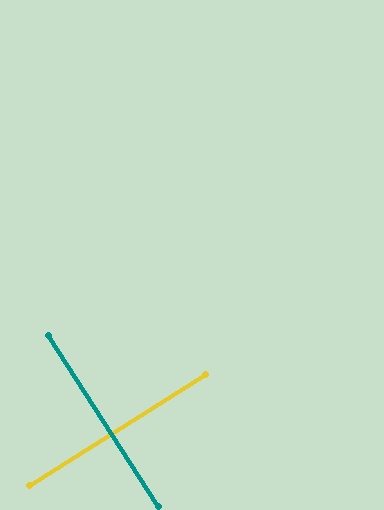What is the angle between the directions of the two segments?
Approximately 90 degrees.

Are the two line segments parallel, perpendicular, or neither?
Perpendicular — they meet at approximately 90°.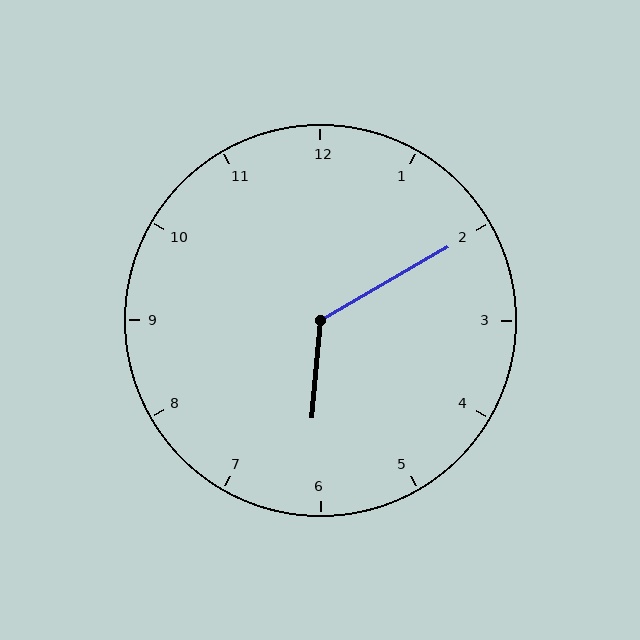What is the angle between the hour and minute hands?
Approximately 125 degrees.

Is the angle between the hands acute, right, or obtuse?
It is obtuse.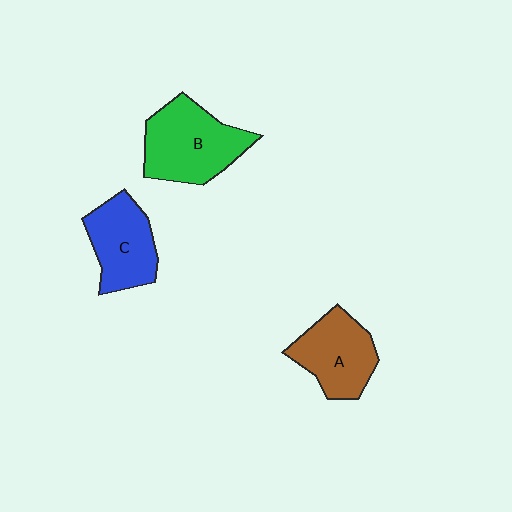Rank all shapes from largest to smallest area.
From largest to smallest: B (green), A (brown), C (blue).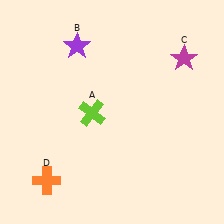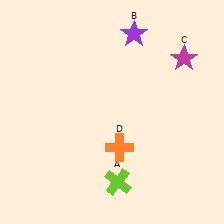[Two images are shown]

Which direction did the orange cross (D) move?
The orange cross (D) moved right.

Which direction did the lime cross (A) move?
The lime cross (A) moved down.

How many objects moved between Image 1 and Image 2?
3 objects moved between the two images.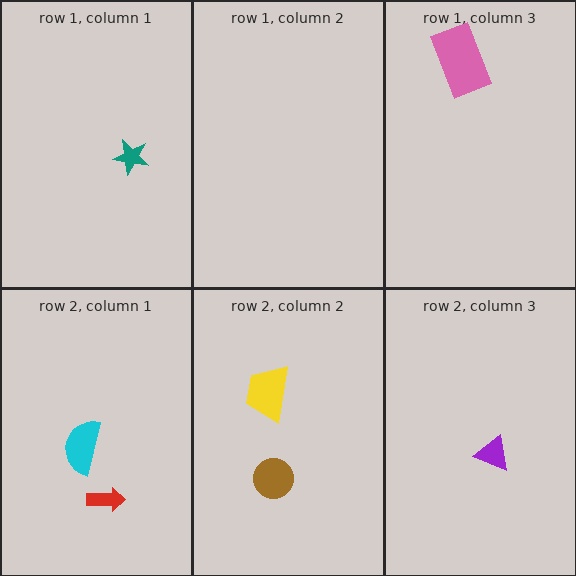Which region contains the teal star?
The row 1, column 1 region.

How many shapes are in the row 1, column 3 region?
1.